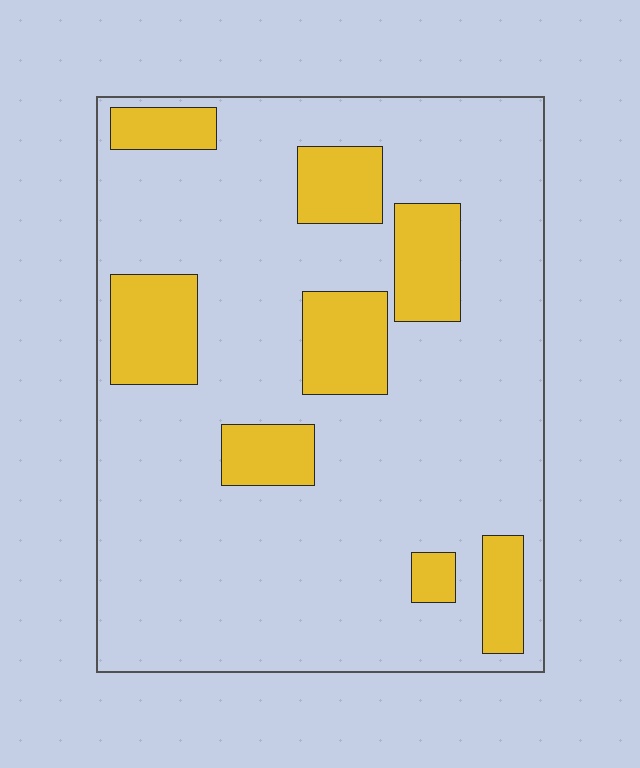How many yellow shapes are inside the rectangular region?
8.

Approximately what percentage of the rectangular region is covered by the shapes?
Approximately 20%.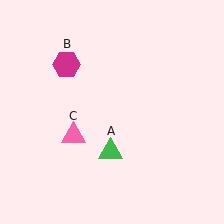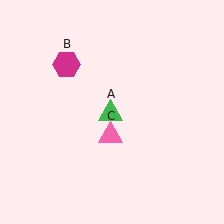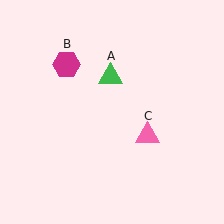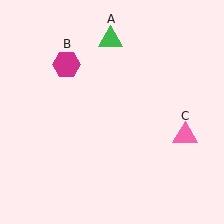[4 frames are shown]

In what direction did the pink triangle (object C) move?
The pink triangle (object C) moved right.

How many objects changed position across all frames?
2 objects changed position: green triangle (object A), pink triangle (object C).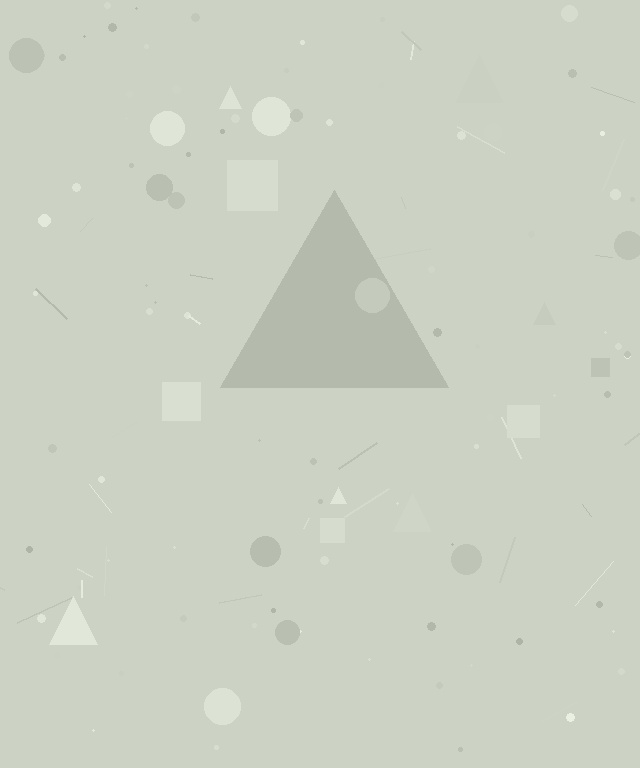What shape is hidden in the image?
A triangle is hidden in the image.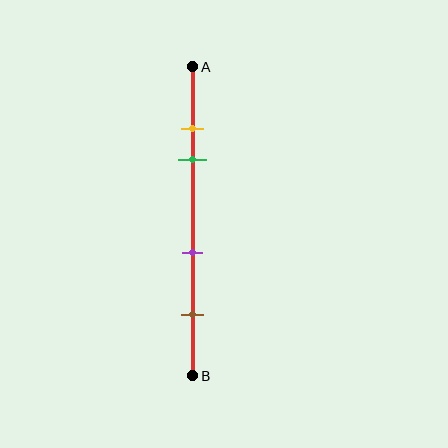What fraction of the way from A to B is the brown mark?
The brown mark is approximately 80% (0.8) of the way from A to B.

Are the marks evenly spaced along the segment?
No, the marks are not evenly spaced.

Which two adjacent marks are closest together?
The yellow and green marks are the closest adjacent pair.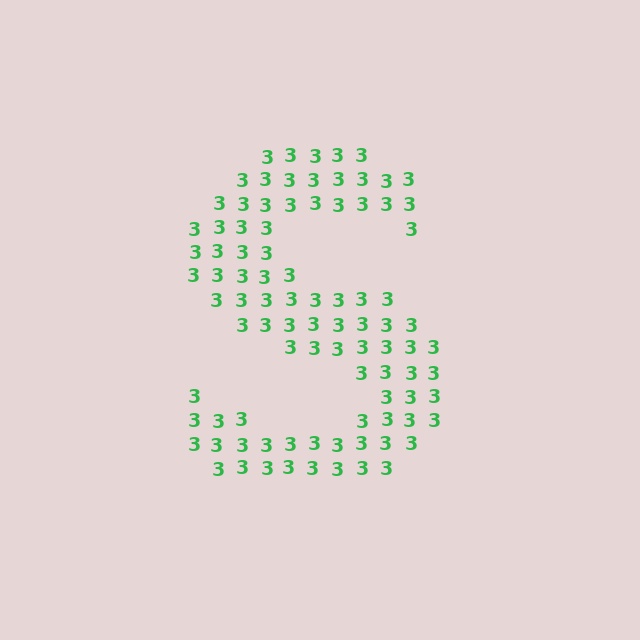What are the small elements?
The small elements are digit 3's.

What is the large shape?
The large shape is the letter S.